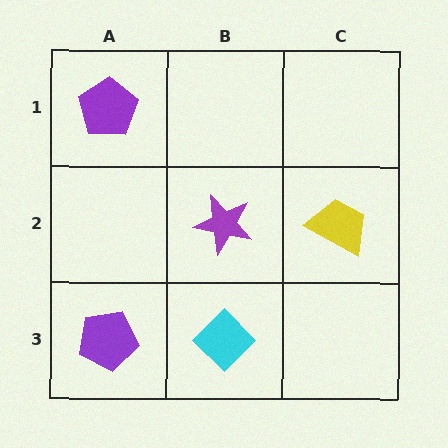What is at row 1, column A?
A purple pentagon.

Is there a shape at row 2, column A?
No, that cell is empty.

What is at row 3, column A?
A purple pentagon.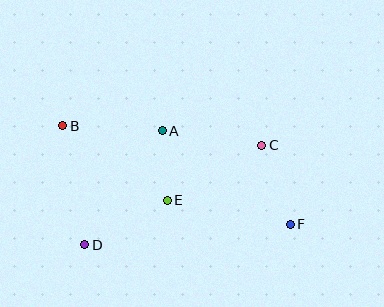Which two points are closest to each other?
Points A and E are closest to each other.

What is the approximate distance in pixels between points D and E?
The distance between D and E is approximately 93 pixels.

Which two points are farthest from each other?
Points B and F are farthest from each other.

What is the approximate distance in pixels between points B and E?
The distance between B and E is approximately 128 pixels.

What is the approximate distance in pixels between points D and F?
The distance between D and F is approximately 206 pixels.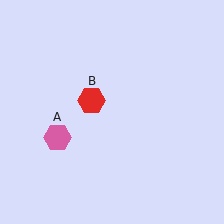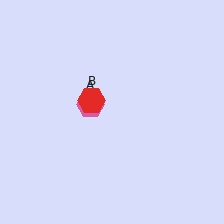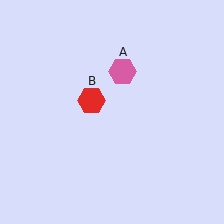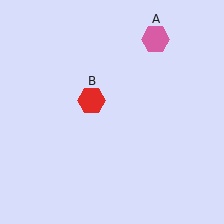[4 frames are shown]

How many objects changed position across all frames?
1 object changed position: pink hexagon (object A).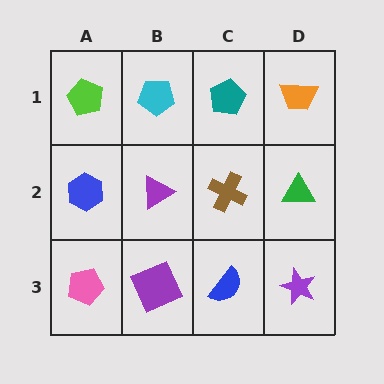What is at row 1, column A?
A lime pentagon.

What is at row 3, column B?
A purple square.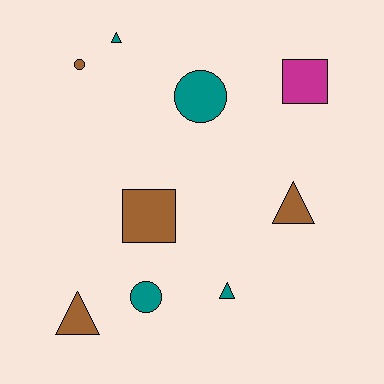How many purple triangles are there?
There are no purple triangles.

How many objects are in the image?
There are 9 objects.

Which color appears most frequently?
Teal, with 4 objects.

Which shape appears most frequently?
Triangle, with 4 objects.